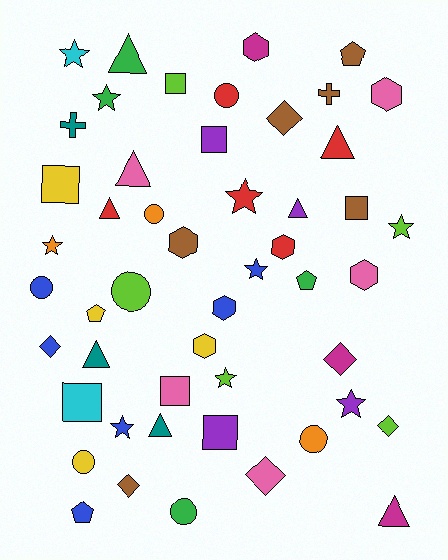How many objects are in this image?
There are 50 objects.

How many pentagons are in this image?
There are 4 pentagons.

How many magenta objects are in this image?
There are 3 magenta objects.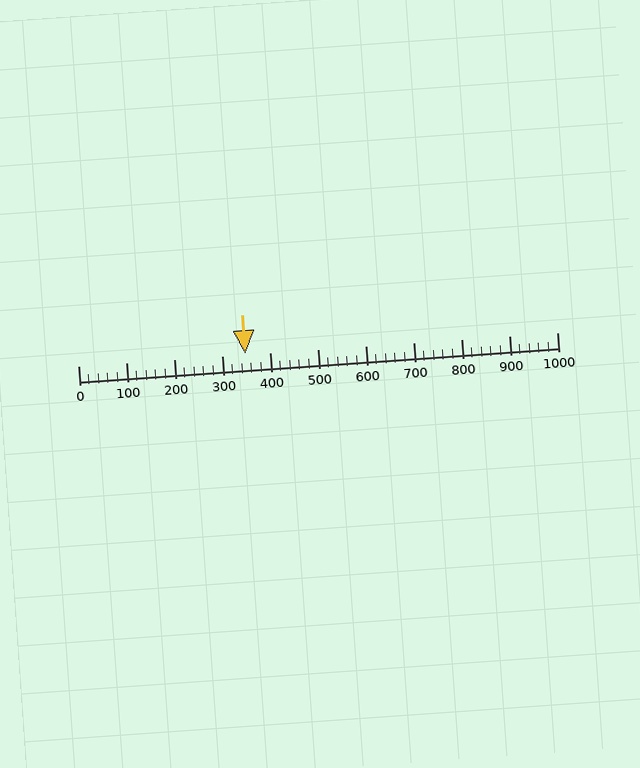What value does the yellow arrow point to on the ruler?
The yellow arrow points to approximately 349.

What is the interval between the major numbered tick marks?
The major tick marks are spaced 100 units apart.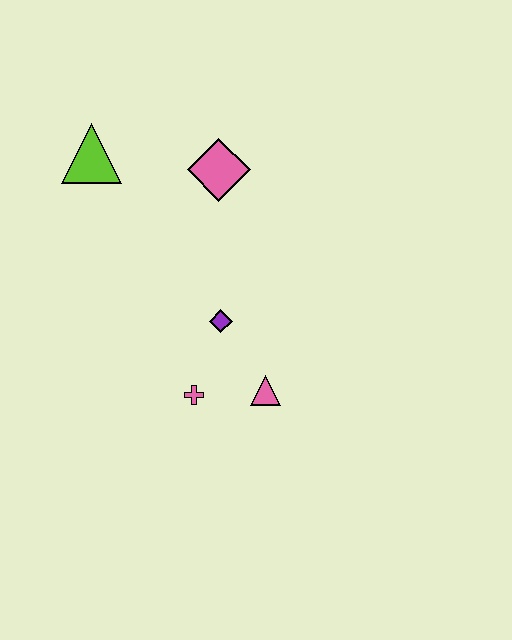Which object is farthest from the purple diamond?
The lime triangle is farthest from the purple diamond.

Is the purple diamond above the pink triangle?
Yes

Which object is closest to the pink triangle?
The pink cross is closest to the pink triangle.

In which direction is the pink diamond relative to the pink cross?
The pink diamond is above the pink cross.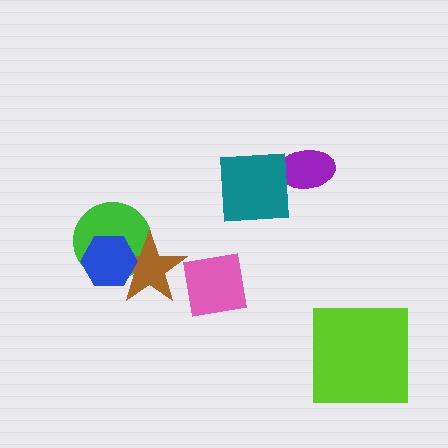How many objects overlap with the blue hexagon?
2 objects overlap with the blue hexagon.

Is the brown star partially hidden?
Yes, it is partially covered by another shape.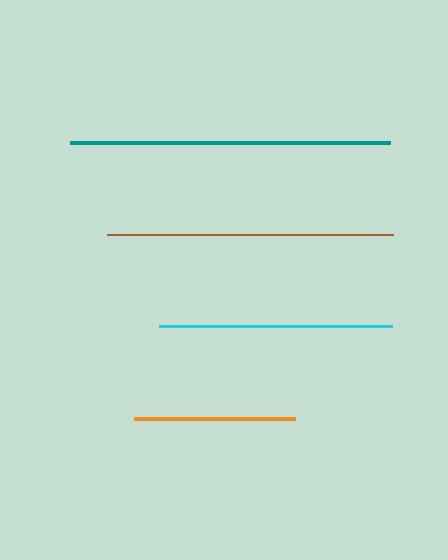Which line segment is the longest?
The teal line is the longest at approximately 320 pixels.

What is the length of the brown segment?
The brown segment is approximately 285 pixels long.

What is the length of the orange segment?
The orange segment is approximately 161 pixels long.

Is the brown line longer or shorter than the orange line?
The brown line is longer than the orange line.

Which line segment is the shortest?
The orange line is the shortest at approximately 161 pixels.